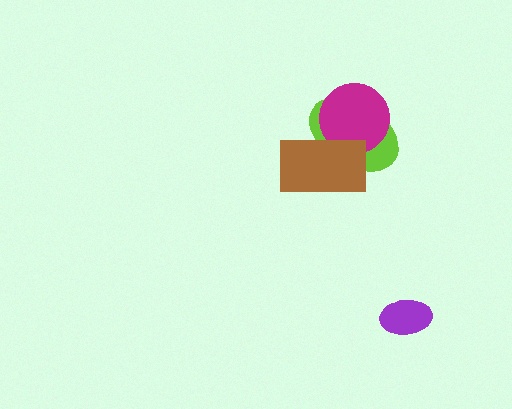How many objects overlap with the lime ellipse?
2 objects overlap with the lime ellipse.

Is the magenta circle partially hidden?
Yes, it is partially covered by another shape.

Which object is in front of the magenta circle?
The brown rectangle is in front of the magenta circle.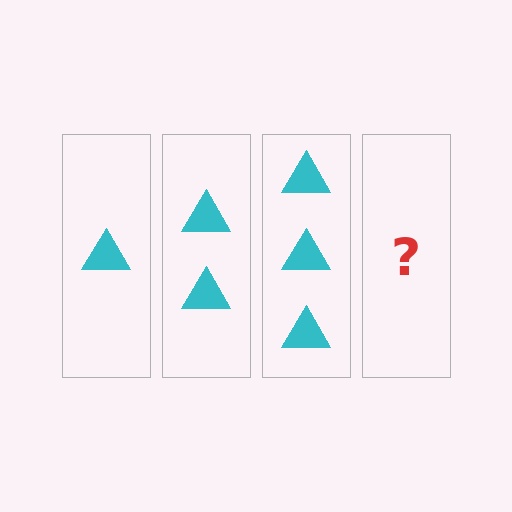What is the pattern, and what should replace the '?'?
The pattern is that each step adds one more triangle. The '?' should be 4 triangles.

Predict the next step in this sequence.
The next step is 4 triangles.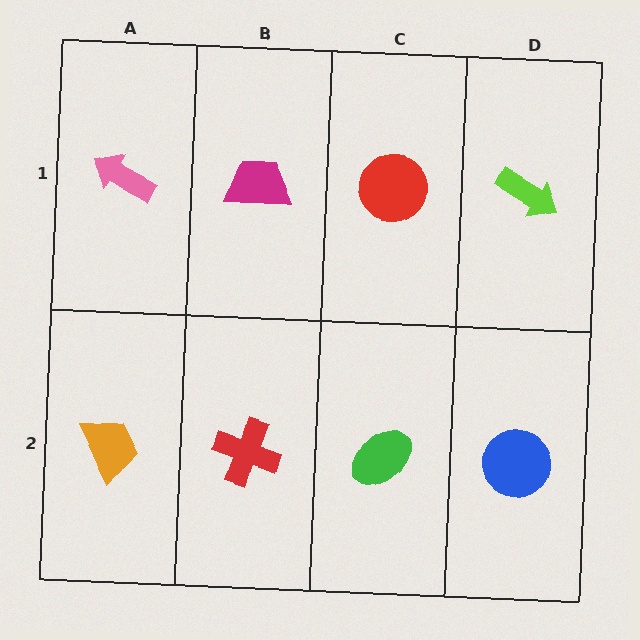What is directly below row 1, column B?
A red cross.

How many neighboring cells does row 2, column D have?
2.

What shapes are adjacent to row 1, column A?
An orange trapezoid (row 2, column A), a magenta trapezoid (row 1, column B).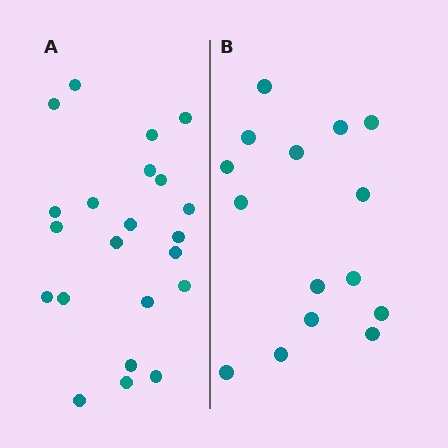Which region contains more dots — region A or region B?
Region A (the left region) has more dots.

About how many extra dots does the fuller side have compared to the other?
Region A has roughly 8 or so more dots than region B.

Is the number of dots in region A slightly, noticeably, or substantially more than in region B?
Region A has substantially more. The ratio is roughly 1.5 to 1.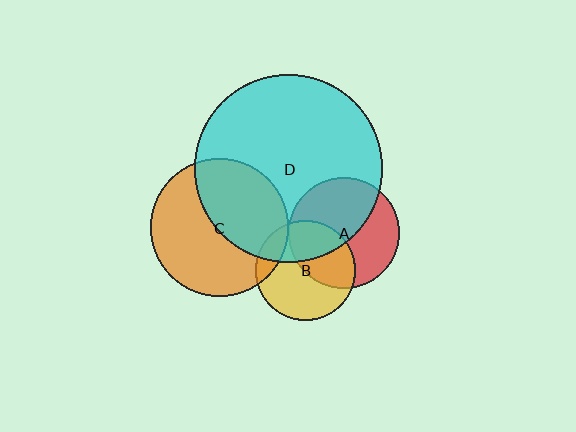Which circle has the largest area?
Circle D (cyan).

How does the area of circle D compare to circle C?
Approximately 1.9 times.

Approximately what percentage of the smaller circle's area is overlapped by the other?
Approximately 5%.